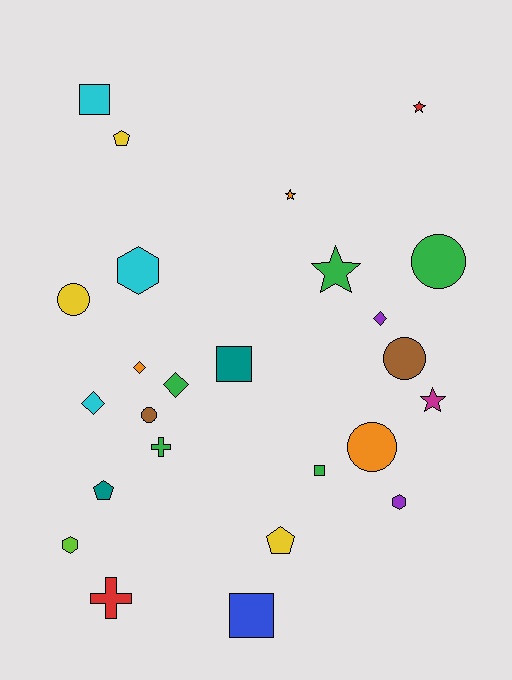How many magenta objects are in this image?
There is 1 magenta object.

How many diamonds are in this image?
There are 4 diamonds.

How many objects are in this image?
There are 25 objects.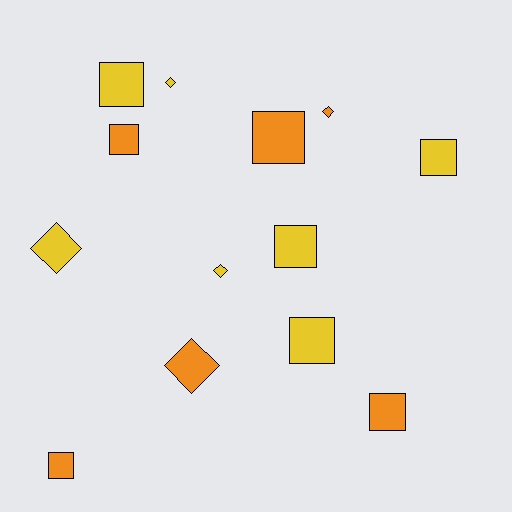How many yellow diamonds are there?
There are 3 yellow diamonds.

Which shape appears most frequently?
Square, with 8 objects.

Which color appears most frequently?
Yellow, with 7 objects.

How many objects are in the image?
There are 13 objects.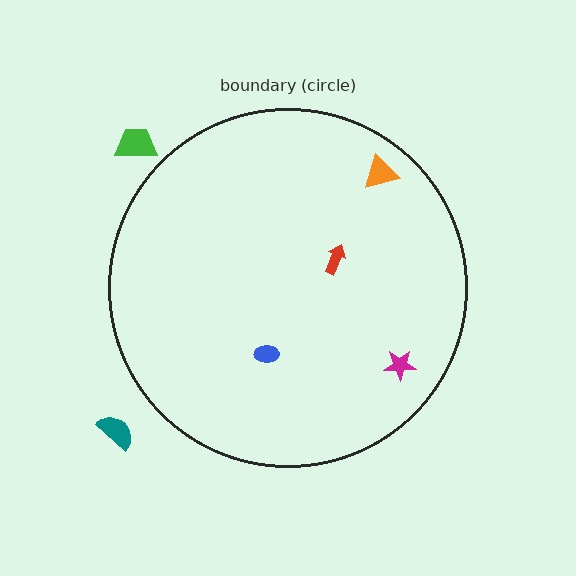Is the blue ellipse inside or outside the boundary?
Inside.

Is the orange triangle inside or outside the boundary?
Inside.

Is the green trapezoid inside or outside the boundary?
Outside.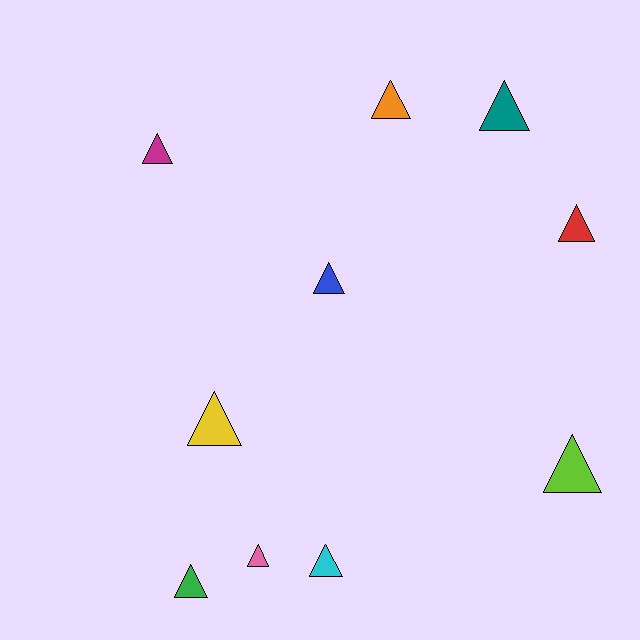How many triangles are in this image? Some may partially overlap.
There are 10 triangles.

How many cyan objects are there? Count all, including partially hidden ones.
There is 1 cyan object.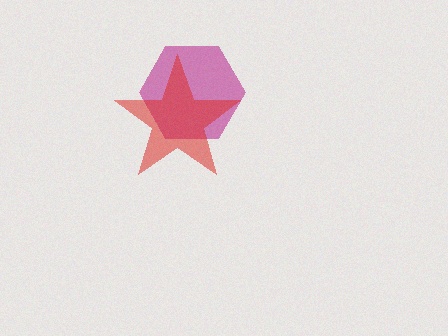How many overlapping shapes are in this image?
There are 2 overlapping shapes in the image.